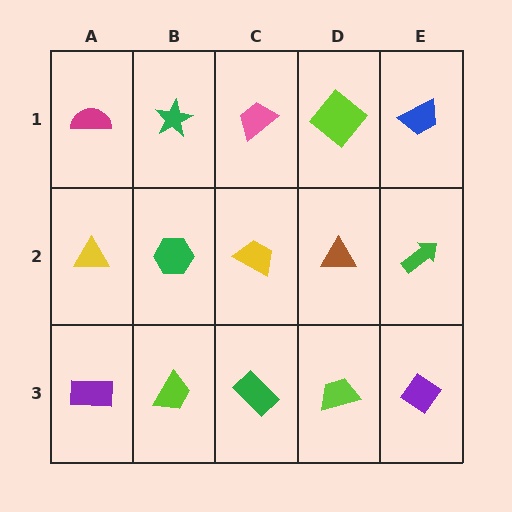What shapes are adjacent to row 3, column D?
A brown triangle (row 2, column D), a green rectangle (row 3, column C), a purple diamond (row 3, column E).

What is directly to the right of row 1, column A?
A green star.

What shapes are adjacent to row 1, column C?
A yellow trapezoid (row 2, column C), a green star (row 1, column B), a lime diamond (row 1, column D).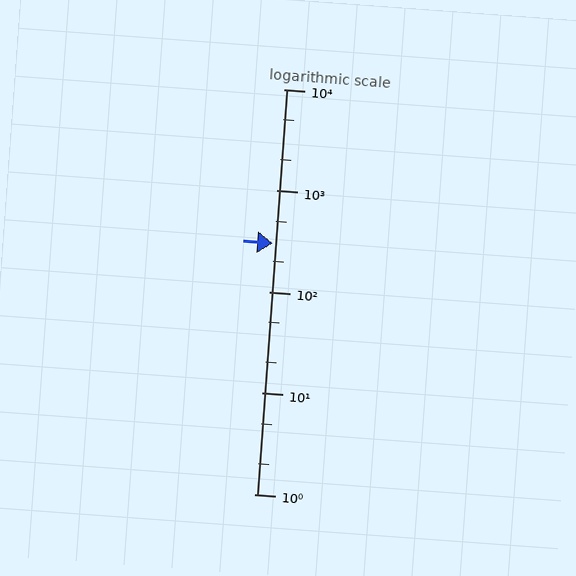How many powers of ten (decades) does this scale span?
The scale spans 4 decades, from 1 to 10000.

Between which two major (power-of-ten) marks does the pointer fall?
The pointer is between 100 and 1000.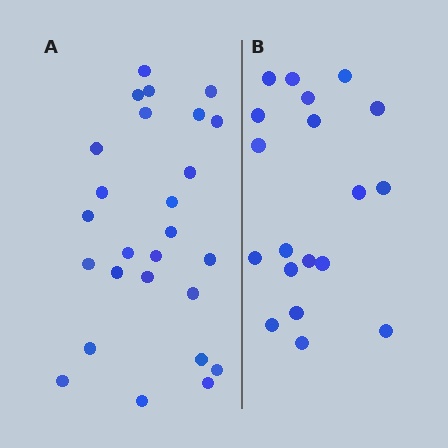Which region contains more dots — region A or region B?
Region A (the left region) has more dots.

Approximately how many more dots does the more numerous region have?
Region A has roughly 8 or so more dots than region B.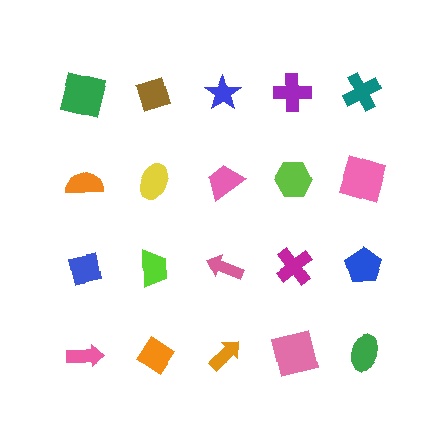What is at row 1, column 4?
A purple cross.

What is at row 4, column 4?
A pink square.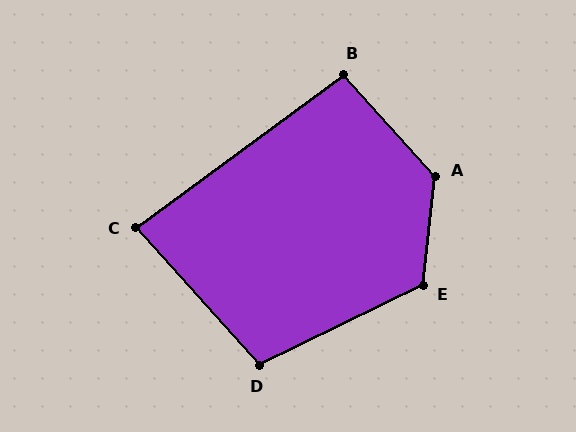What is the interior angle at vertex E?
Approximately 122 degrees (obtuse).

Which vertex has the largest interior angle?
A, at approximately 132 degrees.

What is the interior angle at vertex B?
Approximately 95 degrees (obtuse).